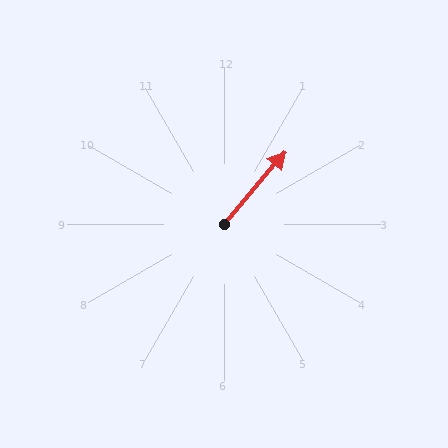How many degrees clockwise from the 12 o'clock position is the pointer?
Approximately 40 degrees.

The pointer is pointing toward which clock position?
Roughly 1 o'clock.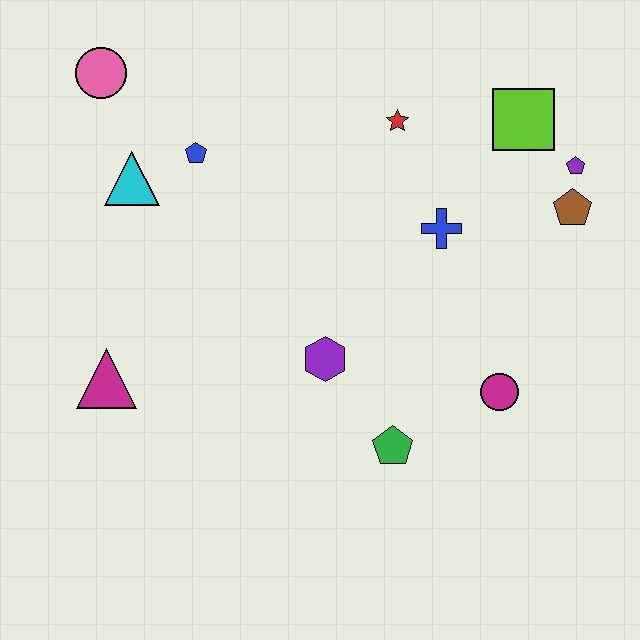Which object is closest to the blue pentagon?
The cyan triangle is closest to the blue pentagon.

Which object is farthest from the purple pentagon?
The magenta triangle is farthest from the purple pentagon.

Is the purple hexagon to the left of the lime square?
Yes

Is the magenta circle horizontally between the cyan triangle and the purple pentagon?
Yes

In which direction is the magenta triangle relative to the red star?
The magenta triangle is to the left of the red star.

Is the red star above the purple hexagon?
Yes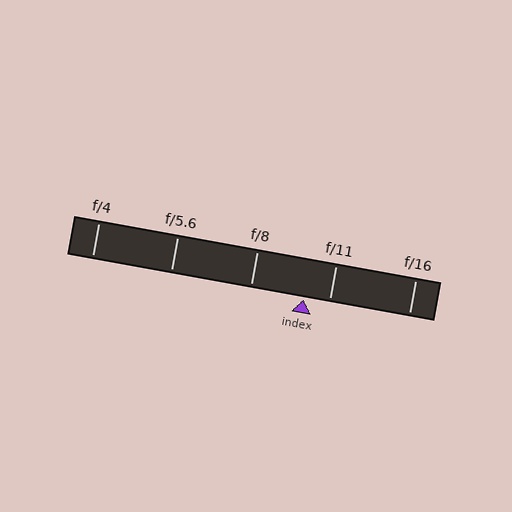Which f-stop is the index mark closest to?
The index mark is closest to f/11.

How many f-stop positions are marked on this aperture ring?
There are 5 f-stop positions marked.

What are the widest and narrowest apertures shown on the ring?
The widest aperture shown is f/4 and the narrowest is f/16.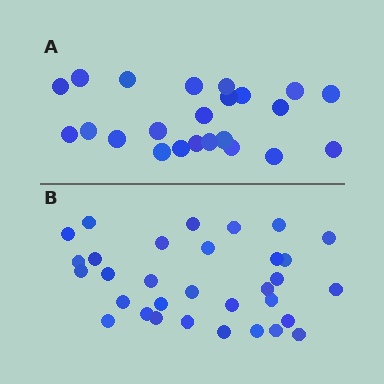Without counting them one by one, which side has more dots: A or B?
Region B (the bottom region) has more dots.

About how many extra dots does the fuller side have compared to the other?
Region B has roughly 8 or so more dots than region A.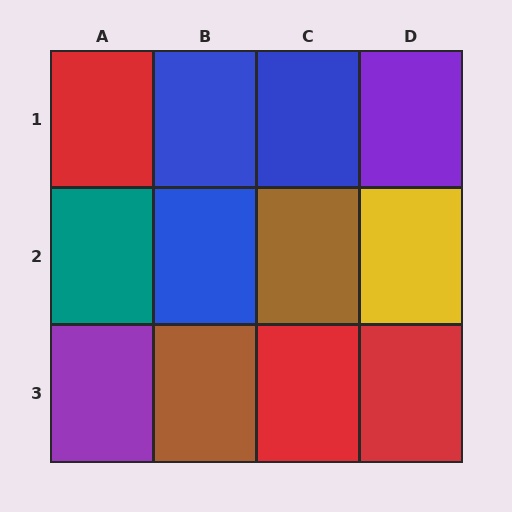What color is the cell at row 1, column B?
Blue.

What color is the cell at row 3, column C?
Red.